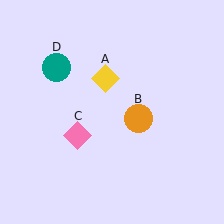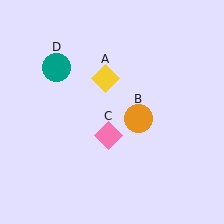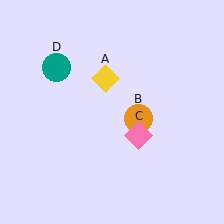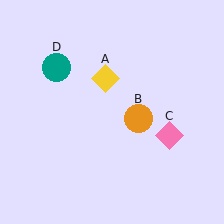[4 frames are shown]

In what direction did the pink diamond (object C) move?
The pink diamond (object C) moved right.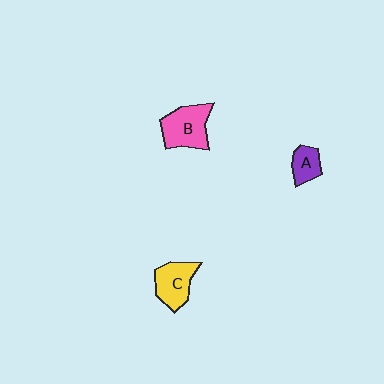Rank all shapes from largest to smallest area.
From largest to smallest: B (pink), C (yellow), A (purple).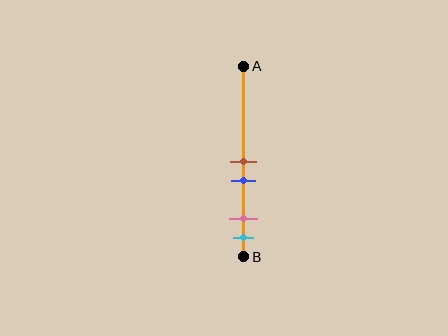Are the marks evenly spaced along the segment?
No, the marks are not evenly spaced.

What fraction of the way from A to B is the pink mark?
The pink mark is approximately 80% (0.8) of the way from A to B.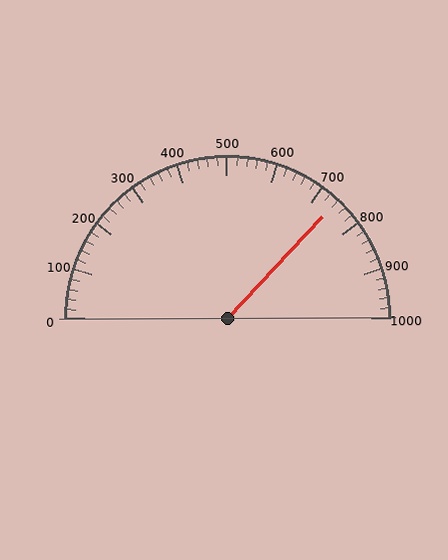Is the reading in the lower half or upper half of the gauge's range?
The reading is in the upper half of the range (0 to 1000).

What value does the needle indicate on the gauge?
The needle indicates approximately 740.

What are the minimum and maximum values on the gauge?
The gauge ranges from 0 to 1000.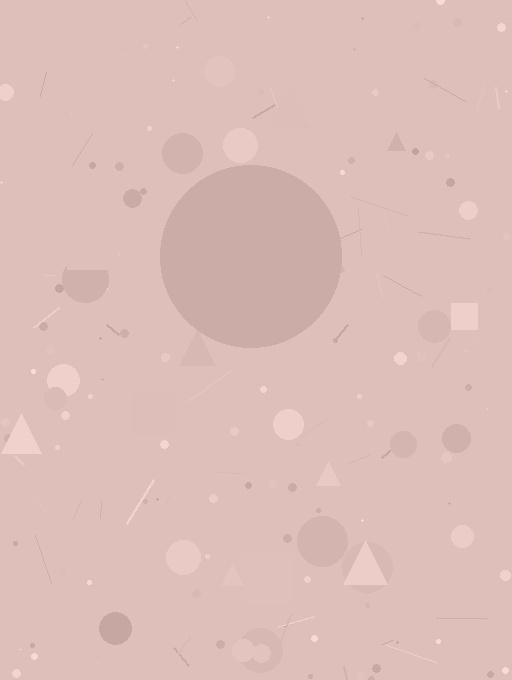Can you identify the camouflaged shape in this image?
The camouflaged shape is a circle.